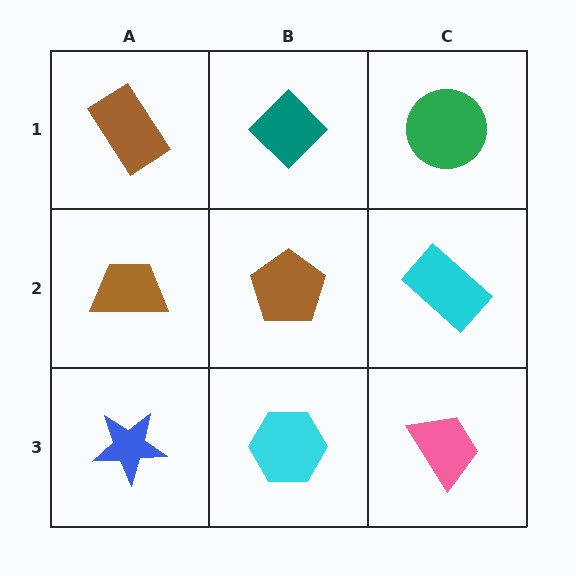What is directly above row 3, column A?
A brown trapezoid.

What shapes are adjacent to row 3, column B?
A brown pentagon (row 2, column B), a blue star (row 3, column A), a pink trapezoid (row 3, column C).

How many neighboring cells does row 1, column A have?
2.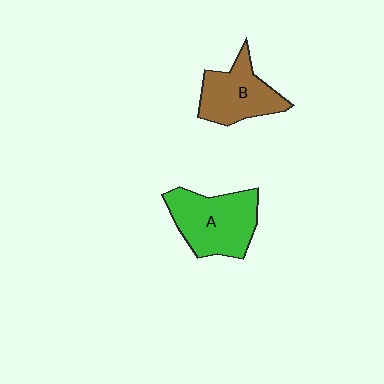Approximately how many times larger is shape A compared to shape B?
Approximately 1.2 times.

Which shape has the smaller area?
Shape B (brown).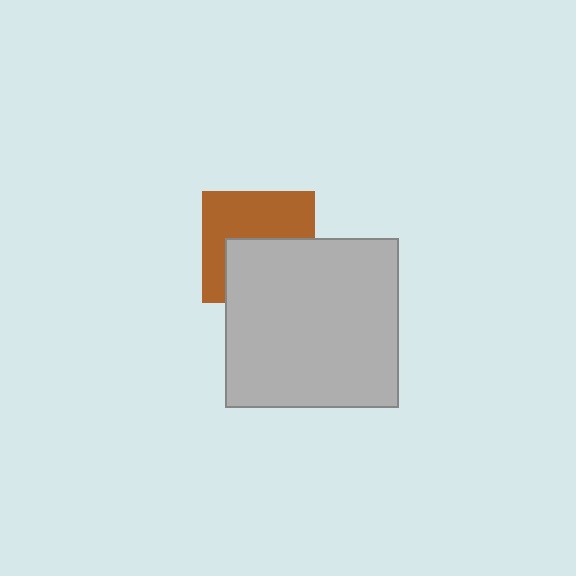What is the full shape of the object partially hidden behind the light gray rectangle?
The partially hidden object is a brown square.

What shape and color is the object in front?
The object in front is a light gray rectangle.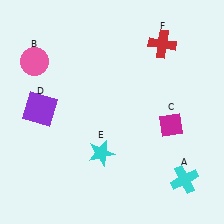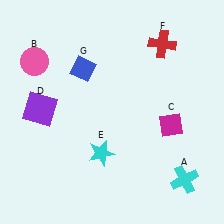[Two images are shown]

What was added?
A blue diamond (G) was added in Image 2.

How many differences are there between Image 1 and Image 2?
There is 1 difference between the two images.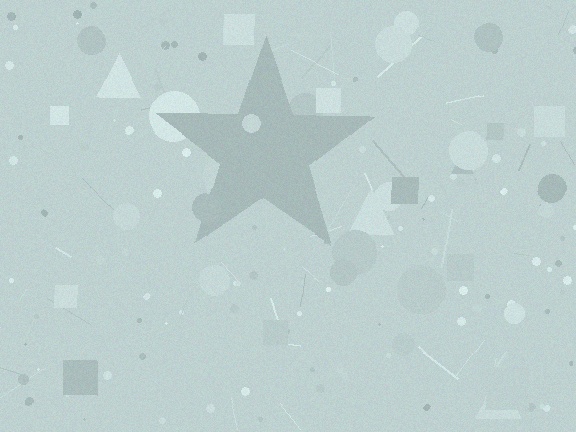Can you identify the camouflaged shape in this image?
The camouflaged shape is a star.